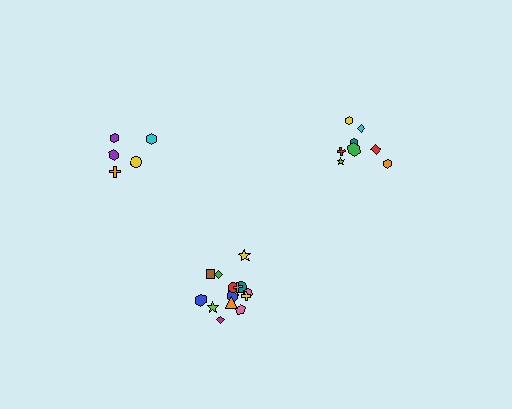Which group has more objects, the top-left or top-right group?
The top-right group.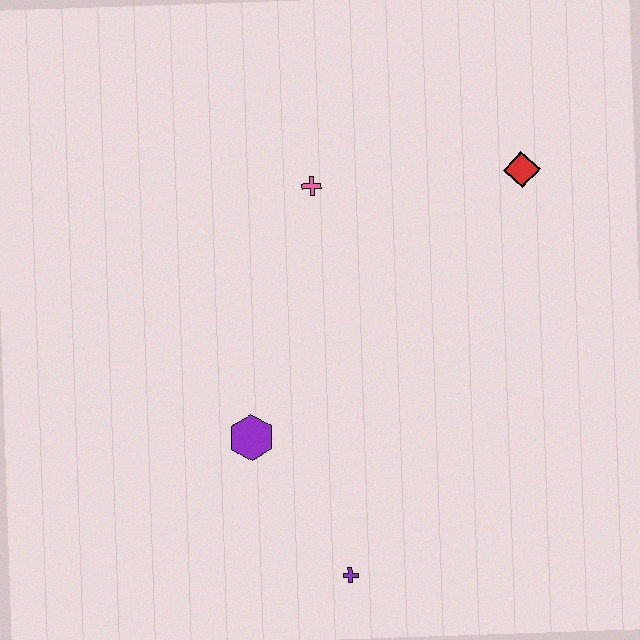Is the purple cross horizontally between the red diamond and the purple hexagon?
Yes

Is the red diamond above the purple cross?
Yes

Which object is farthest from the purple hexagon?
The red diamond is farthest from the purple hexagon.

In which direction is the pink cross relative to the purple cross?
The pink cross is above the purple cross.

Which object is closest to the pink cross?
The red diamond is closest to the pink cross.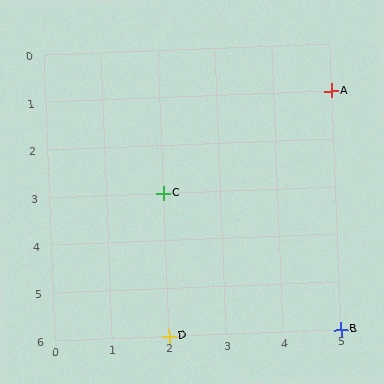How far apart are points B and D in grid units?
Points B and D are 3 columns apart.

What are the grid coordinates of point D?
Point D is at grid coordinates (2, 6).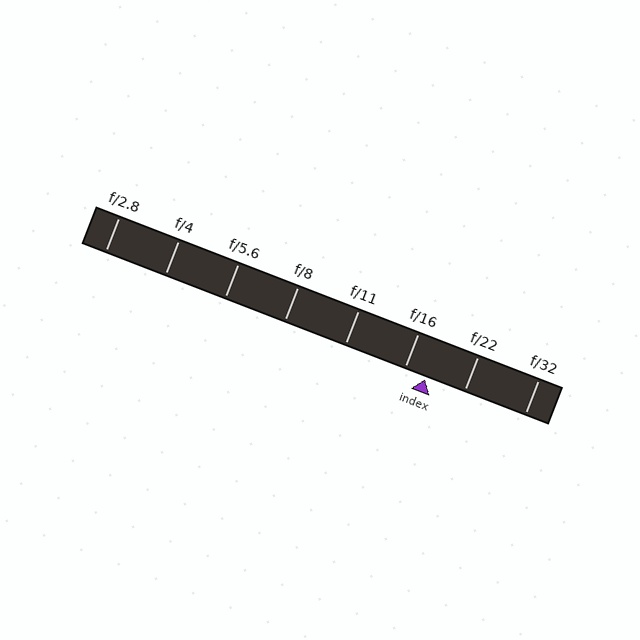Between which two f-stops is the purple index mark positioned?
The index mark is between f/16 and f/22.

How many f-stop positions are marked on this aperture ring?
There are 8 f-stop positions marked.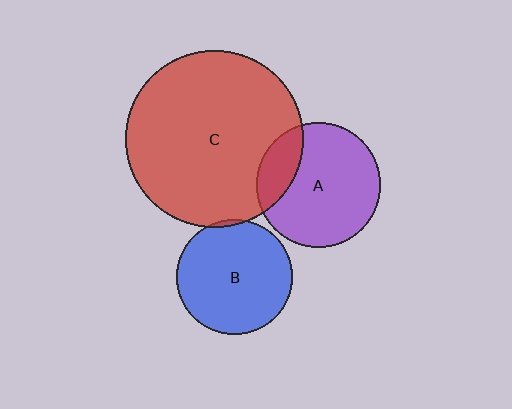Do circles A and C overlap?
Yes.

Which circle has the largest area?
Circle C (red).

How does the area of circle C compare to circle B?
Approximately 2.4 times.